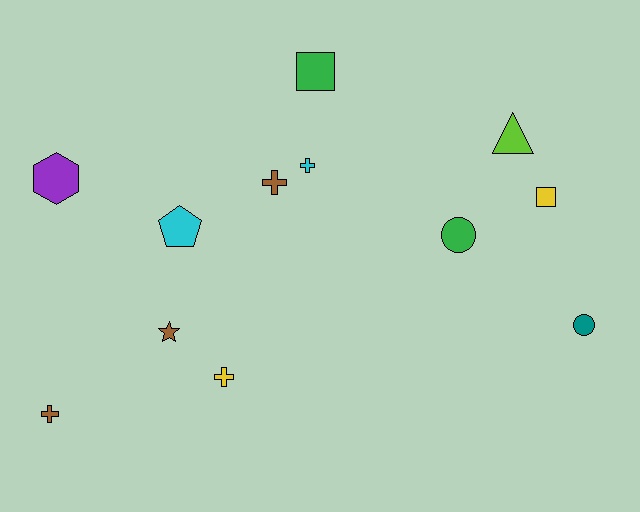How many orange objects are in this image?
There are no orange objects.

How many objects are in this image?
There are 12 objects.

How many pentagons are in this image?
There is 1 pentagon.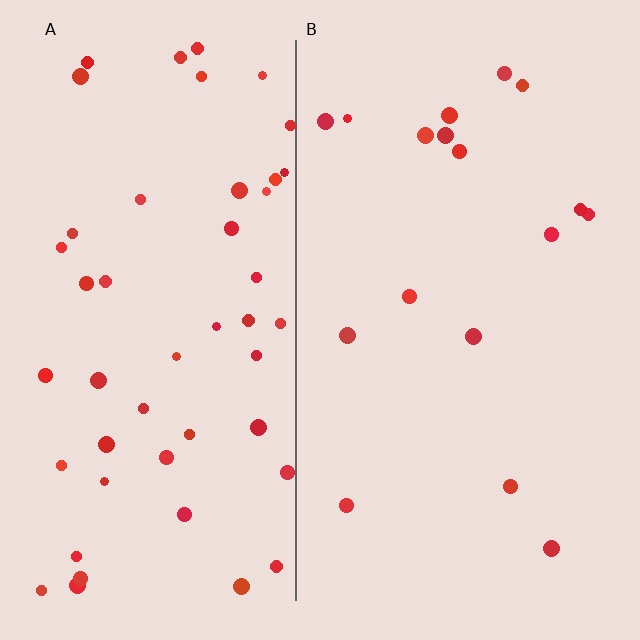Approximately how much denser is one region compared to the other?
Approximately 2.8× — region A over region B.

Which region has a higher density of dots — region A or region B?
A (the left).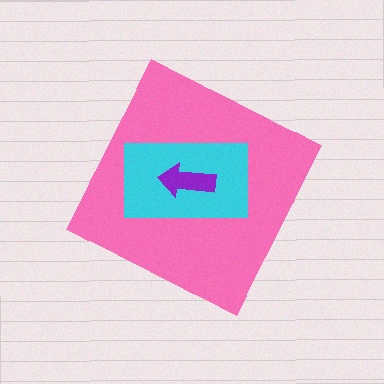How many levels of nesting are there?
3.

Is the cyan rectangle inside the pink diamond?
Yes.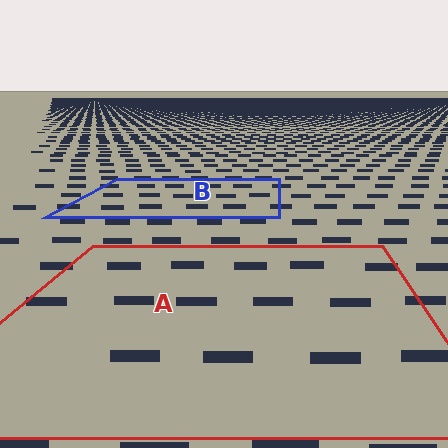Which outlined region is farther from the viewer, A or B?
Region B is farther from the viewer — the texture elements inside it appear smaller and more densely packed.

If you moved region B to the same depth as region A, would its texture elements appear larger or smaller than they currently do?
They would appear larger. At a closer depth, the same texture elements are projected at a bigger on-screen size.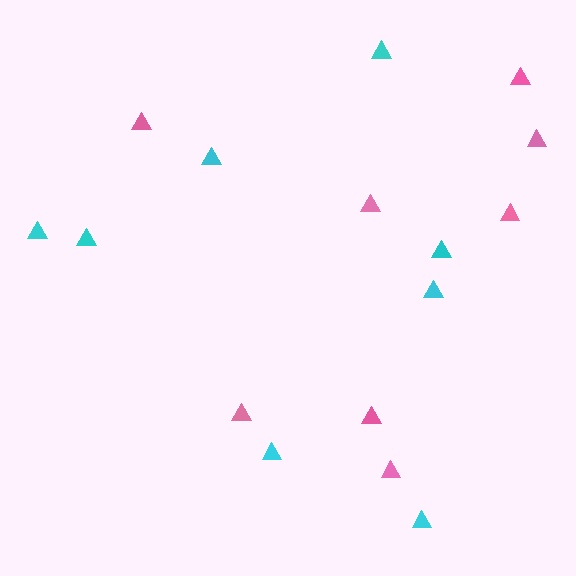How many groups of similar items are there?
There are 2 groups: one group of cyan triangles (8) and one group of pink triangles (8).